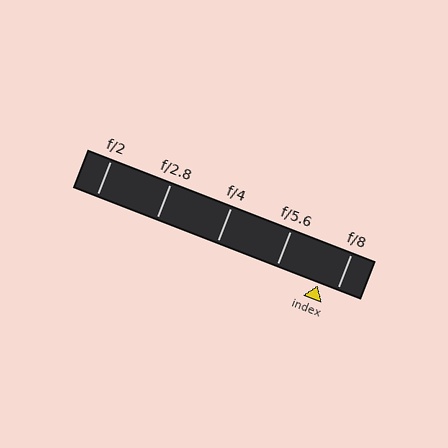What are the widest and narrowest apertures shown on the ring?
The widest aperture shown is f/2 and the narrowest is f/8.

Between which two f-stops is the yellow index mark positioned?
The index mark is between f/5.6 and f/8.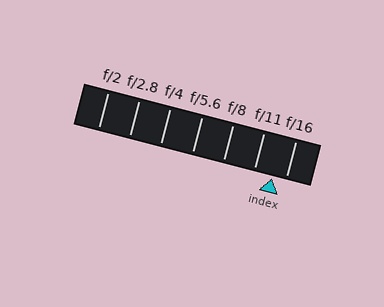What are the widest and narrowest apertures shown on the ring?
The widest aperture shown is f/2 and the narrowest is f/16.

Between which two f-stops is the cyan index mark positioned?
The index mark is between f/11 and f/16.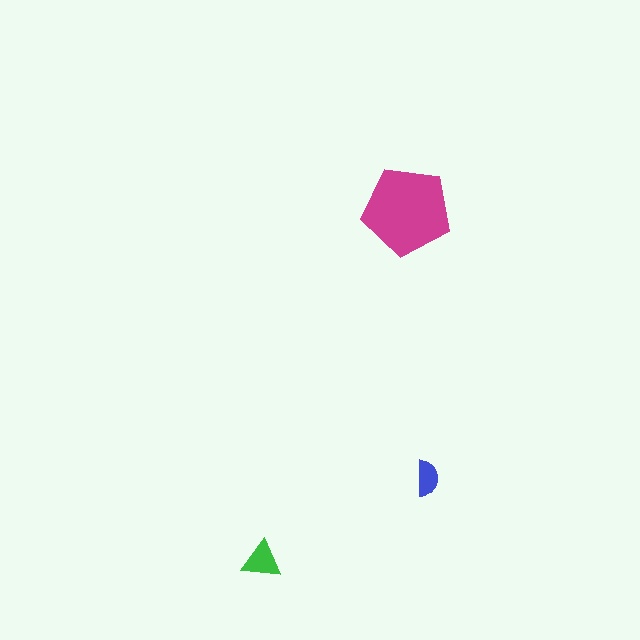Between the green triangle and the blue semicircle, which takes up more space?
The green triangle.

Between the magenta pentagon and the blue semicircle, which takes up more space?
The magenta pentagon.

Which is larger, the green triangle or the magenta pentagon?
The magenta pentagon.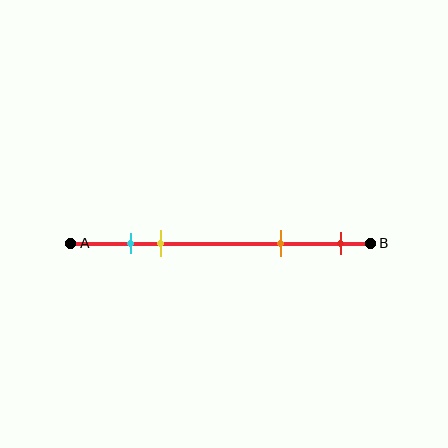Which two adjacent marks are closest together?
The cyan and yellow marks are the closest adjacent pair.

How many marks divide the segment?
There are 4 marks dividing the segment.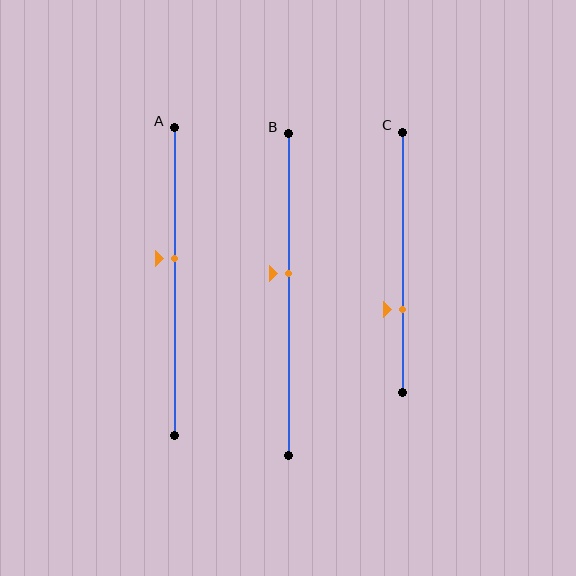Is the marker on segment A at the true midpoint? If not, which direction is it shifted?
No, the marker on segment A is shifted upward by about 7% of the segment length.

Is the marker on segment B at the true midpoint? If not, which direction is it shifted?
No, the marker on segment B is shifted upward by about 7% of the segment length.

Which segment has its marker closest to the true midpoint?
Segment B has its marker closest to the true midpoint.